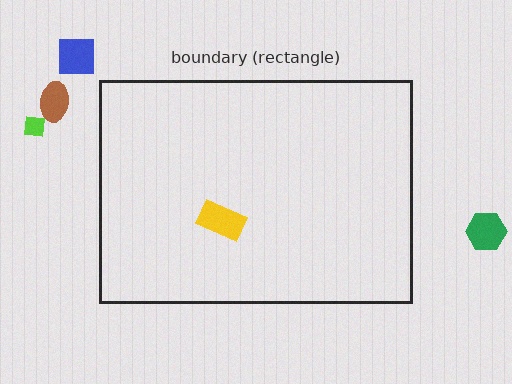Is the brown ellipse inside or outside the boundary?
Outside.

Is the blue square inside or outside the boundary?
Outside.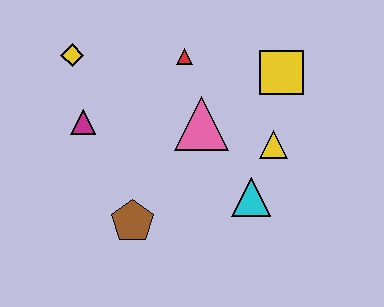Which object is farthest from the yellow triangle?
The yellow diamond is farthest from the yellow triangle.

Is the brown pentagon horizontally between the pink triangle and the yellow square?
No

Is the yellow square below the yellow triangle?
No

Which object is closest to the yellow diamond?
The magenta triangle is closest to the yellow diamond.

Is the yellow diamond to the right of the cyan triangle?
No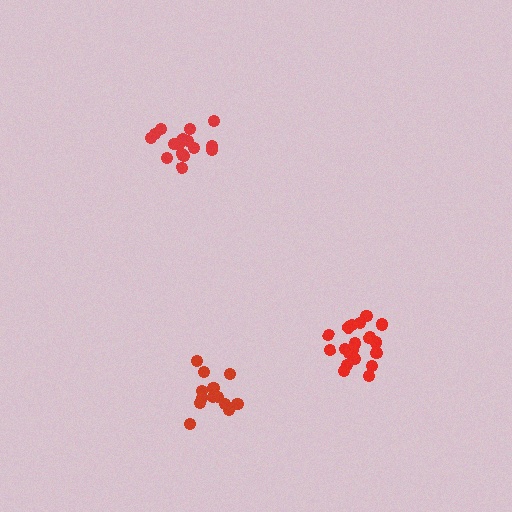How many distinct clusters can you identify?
There are 3 distinct clusters.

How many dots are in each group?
Group 1: 16 dots, Group 2: 13 dots, Group 3: 19 dots (48 total).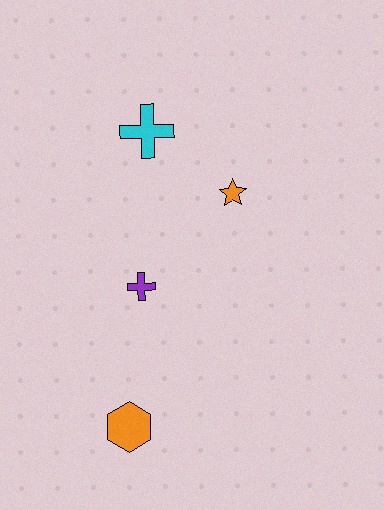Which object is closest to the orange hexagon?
The purple cross is closest to the orange hexagon.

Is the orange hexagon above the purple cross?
No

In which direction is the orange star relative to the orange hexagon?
The orange star is above the orange hexagon.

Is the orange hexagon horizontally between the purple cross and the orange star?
No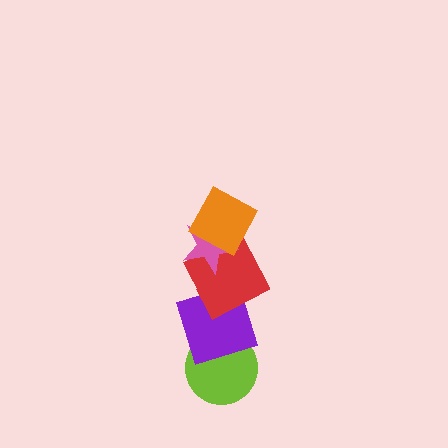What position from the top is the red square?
The red square is 3rd from the top.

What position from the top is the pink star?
The pink star is 2nd from the top.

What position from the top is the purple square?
The purple square is 4th from the top.